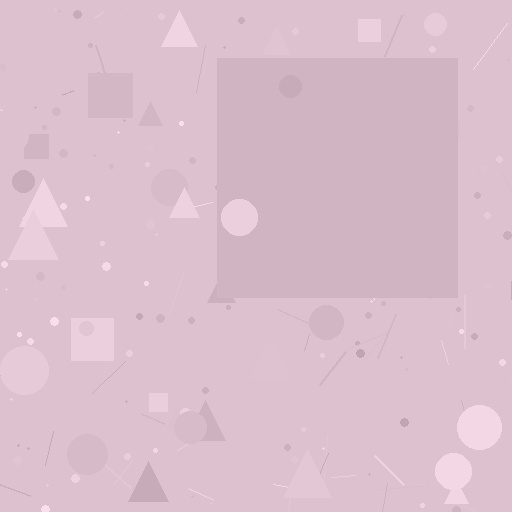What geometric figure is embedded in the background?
A square is embedded in the background.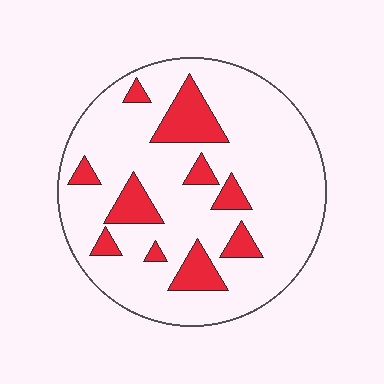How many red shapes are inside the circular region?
10.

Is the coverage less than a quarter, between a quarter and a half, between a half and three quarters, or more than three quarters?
Less than a quarter.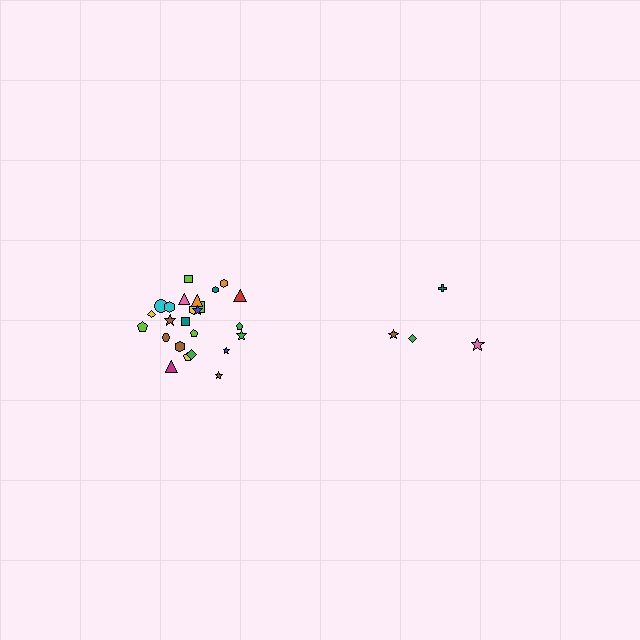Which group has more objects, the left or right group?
The left group.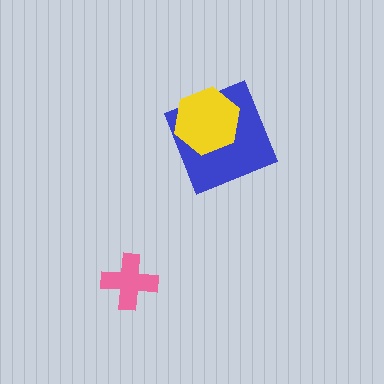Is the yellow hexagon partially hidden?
No, no other shape covers it.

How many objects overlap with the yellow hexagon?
1 object overlaps with the yellow hexagon.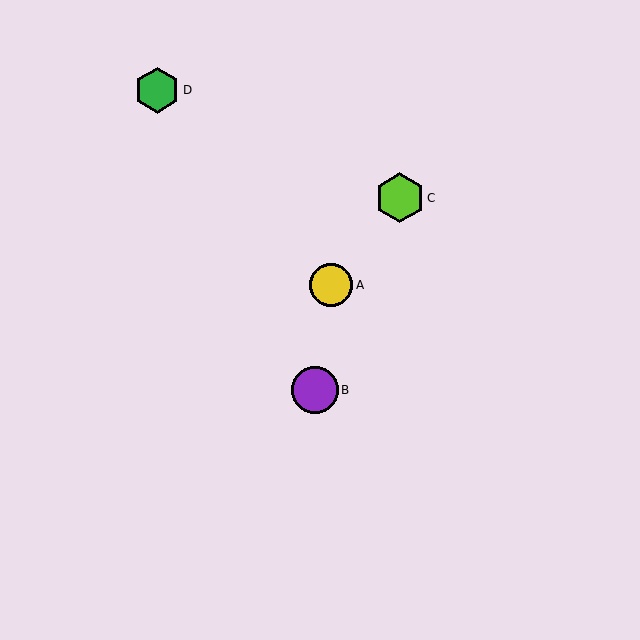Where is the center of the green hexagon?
The center of the green hexagon is at (157, 90).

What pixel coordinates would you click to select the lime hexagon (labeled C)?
Click at (400, 198) to select the lime hexagon C.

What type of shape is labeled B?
Shape B is a purple circle.